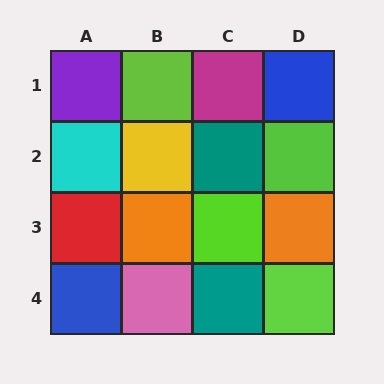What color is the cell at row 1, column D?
Blue.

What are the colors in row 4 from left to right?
Blue, pink, teal, lime.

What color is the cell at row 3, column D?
Orange.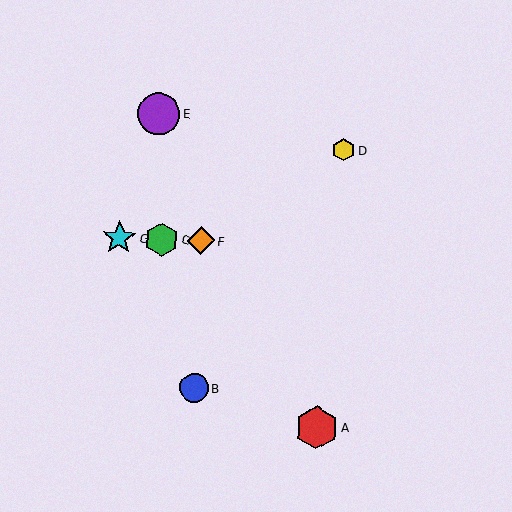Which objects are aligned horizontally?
Objects C, F, G are aligned horizontally.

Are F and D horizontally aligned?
No, F is at y≈241 and D is at y≈150.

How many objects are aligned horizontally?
3 objects (C, F, G) are aligned horizontally.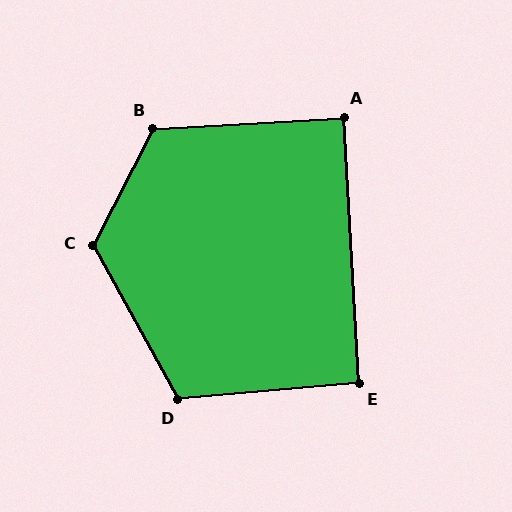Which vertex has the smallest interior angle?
A, at approximately 90 degrees.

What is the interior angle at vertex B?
Approximately 121 degrees (obtuse).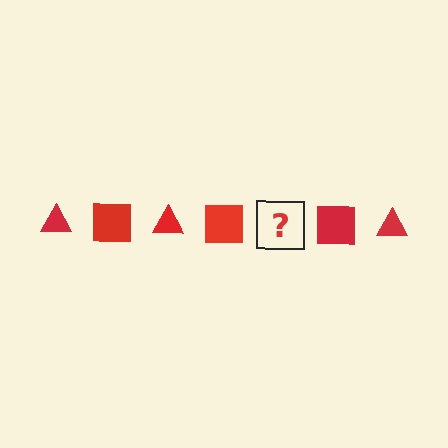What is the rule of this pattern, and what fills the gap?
The rule is that the pattern cycles through triangle, square shapes in red. The gap should be filled with a red triangle.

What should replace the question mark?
The question mark should be replaced with a red triangle.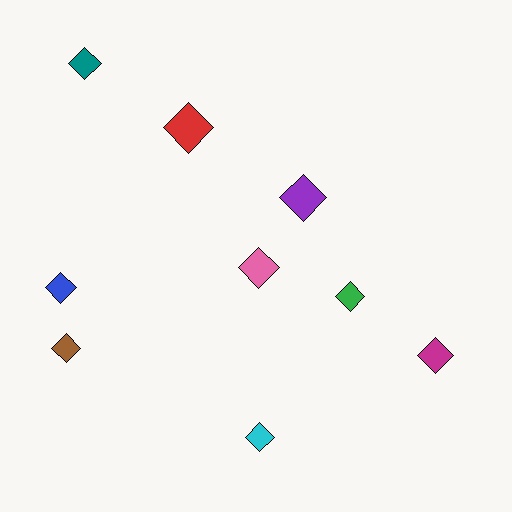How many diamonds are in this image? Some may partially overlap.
There are 9 diamonds.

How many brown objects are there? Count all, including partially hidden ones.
There is 1 brown object.